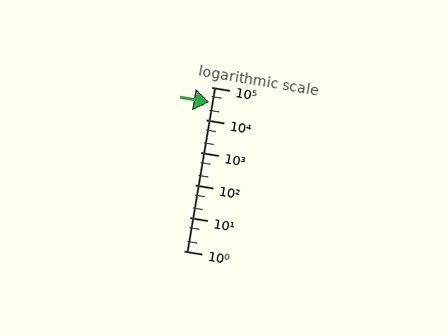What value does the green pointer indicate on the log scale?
The pointer indicates approximately 34000.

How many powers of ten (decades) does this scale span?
The scale spans 5 decades, from 1 to 100000.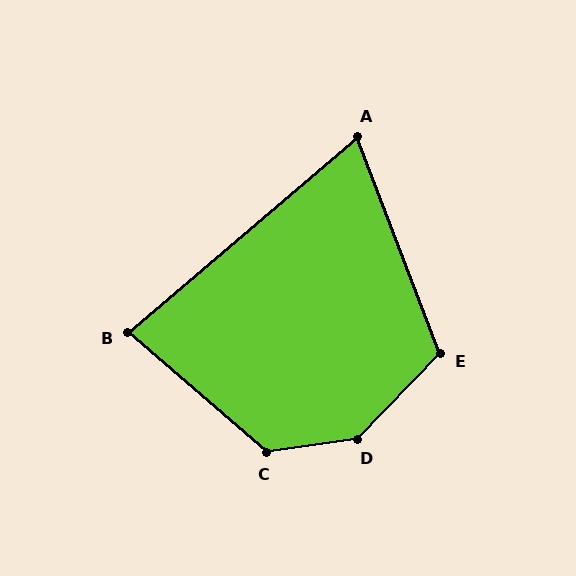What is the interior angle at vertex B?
Approximately 81 degrees (acute).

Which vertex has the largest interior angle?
D, at approximately 143 degrees.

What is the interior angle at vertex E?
Approximately 115 degrees (obtuse).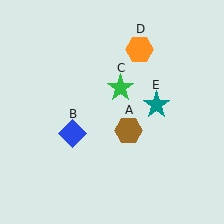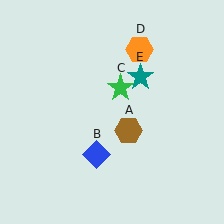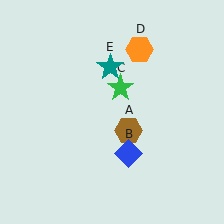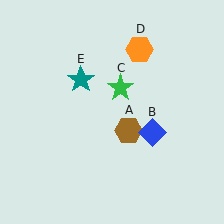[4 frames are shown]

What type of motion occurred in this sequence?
The blue diamond (object B), teal star (object E) rotated counterclockwise around the center of the scene.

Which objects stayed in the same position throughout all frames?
Brown hexagon (object A) and green star (object C) and orange hexagon (object D) remained stationary.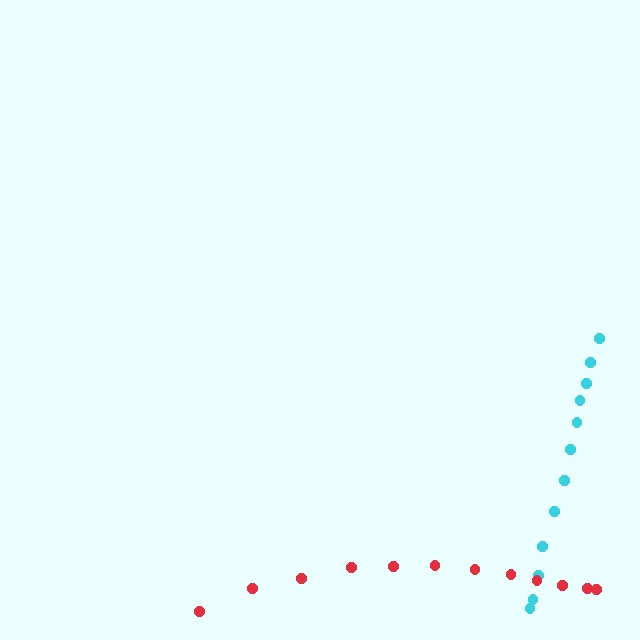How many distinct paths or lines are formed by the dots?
There are 2 distinct paths.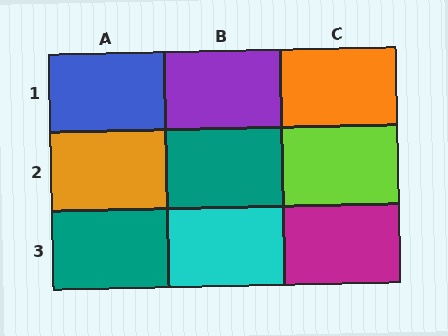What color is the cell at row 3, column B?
Cyan.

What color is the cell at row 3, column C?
Magenta.